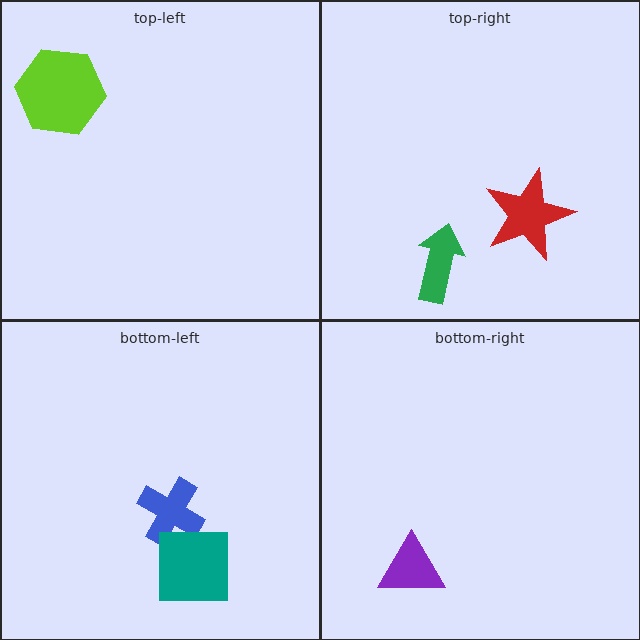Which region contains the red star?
The top-right region.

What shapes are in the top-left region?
The lime hexagon.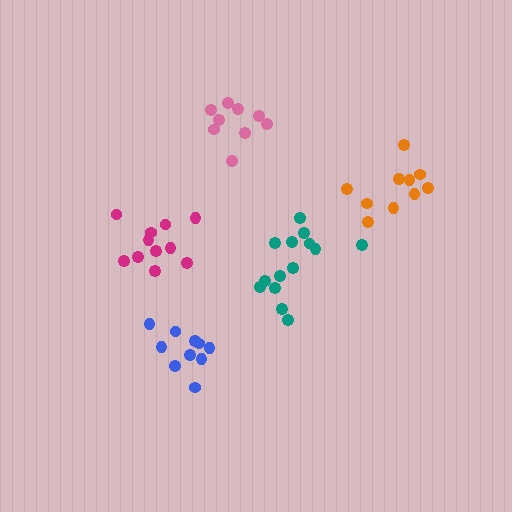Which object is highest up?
The pink cluster is topmost.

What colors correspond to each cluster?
The clusters are colored: blue, teal, orange, pink, magenta.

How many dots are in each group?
Group 1: 10 dots, Group 2: 14 dots, Group 3: 10 dots, Group 4: 9 dots, Group 5: 11 dots (54 total).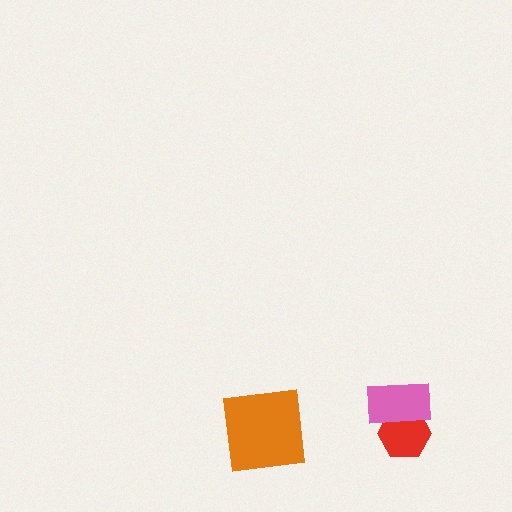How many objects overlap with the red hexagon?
1 object overlaps with the red hexagon.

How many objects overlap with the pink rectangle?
1 object overlaps with the pink rectangle.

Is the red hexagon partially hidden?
Yes, it is partially covered by another shape.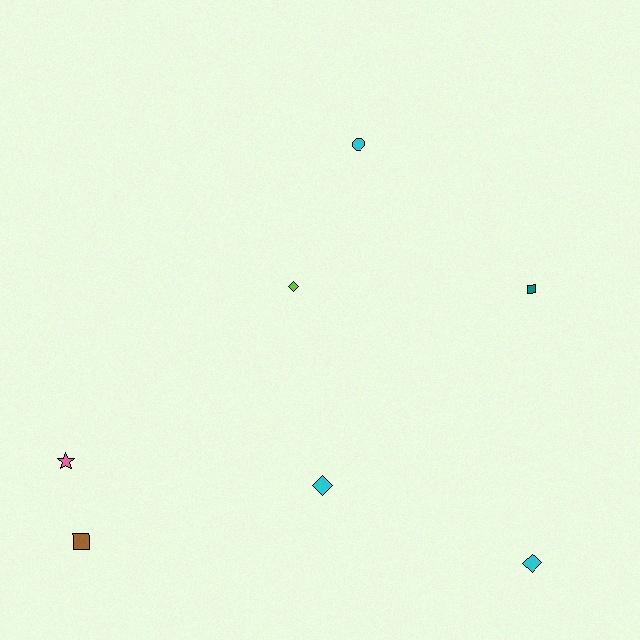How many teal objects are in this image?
There is 1 teal object.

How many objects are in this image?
There are 7 objects.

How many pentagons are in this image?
There are no pentagons.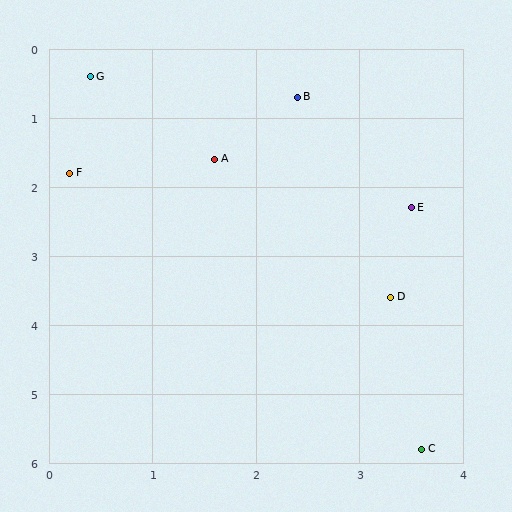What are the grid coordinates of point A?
Point A is at approximately (1.6, 1.6).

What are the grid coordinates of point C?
Point C is at approximately (3.6, 5.8).